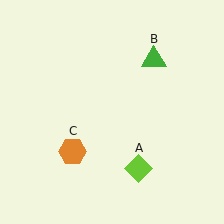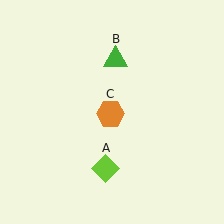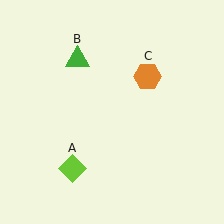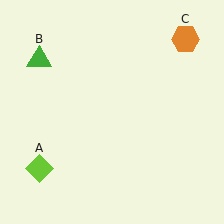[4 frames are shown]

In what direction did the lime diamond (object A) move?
The lime diamond (object A) moved left.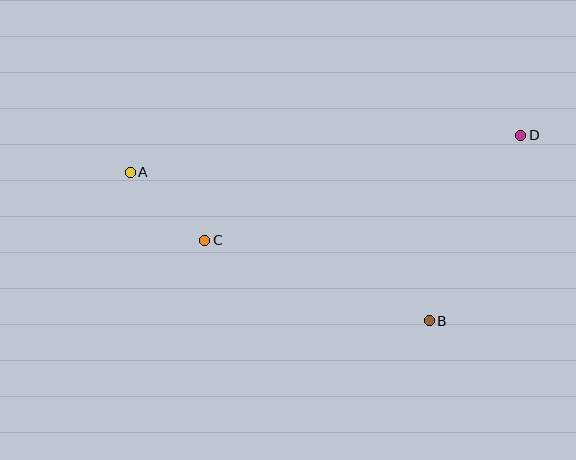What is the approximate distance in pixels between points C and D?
The distance between C and D is approximately 333 pixels.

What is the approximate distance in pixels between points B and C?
The distance between B and C is approximately 238 pixels.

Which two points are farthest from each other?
Points A and D are farthest from each other.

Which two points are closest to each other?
Points A and C are closest to each other.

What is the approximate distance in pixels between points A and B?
The distance between A and B is approximately 334 pixels.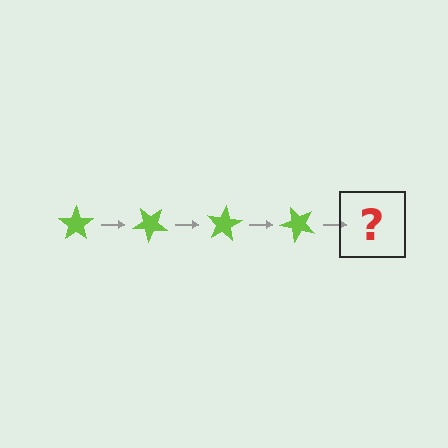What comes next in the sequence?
The next element should be a lime star rotated 160 degrees.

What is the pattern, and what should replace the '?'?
The pattern is that the star rotates 40 degrees each step. The '?' should be a lime star rotated 160 degrees.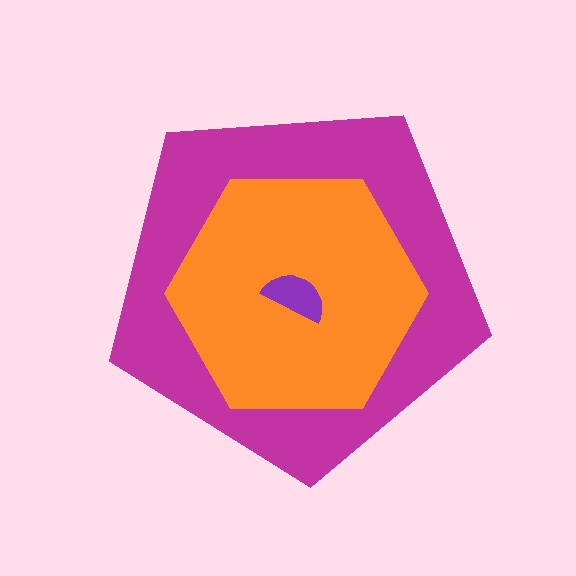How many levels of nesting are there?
3.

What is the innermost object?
The purple semicircle.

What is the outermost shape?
The magenta pentagon.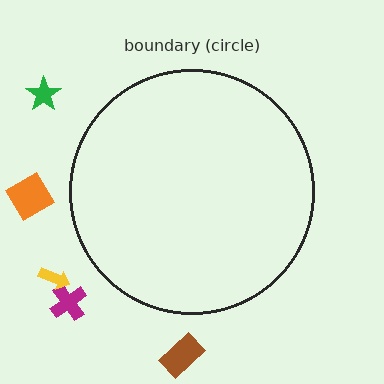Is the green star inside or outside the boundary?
Outside.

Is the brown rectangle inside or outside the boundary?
Outside.